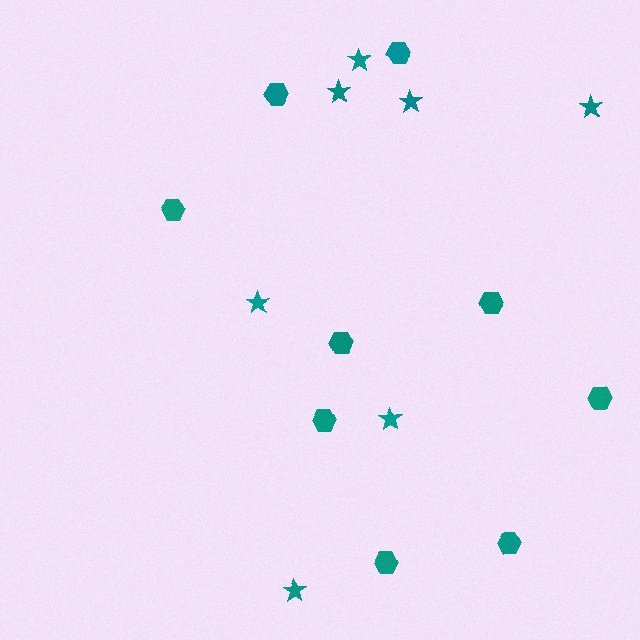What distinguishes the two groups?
There are 2 groups: one group of stars (7) and one group of hexagons (9).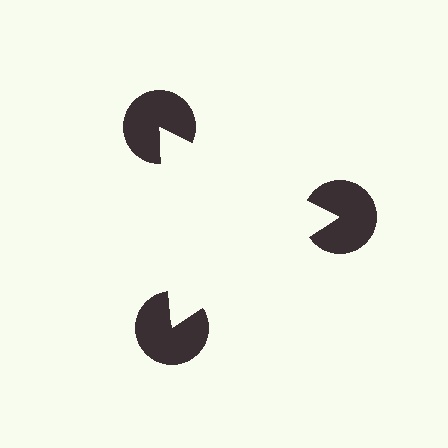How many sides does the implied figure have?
3 sides.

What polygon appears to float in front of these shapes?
An illusory triangle — its edges are inferred from the aligned wedge cuts in the pac-man discs, not physically drawn.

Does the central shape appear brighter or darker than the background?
It typically appears slightly brighter than the background, even though no actual brightness change is drawn.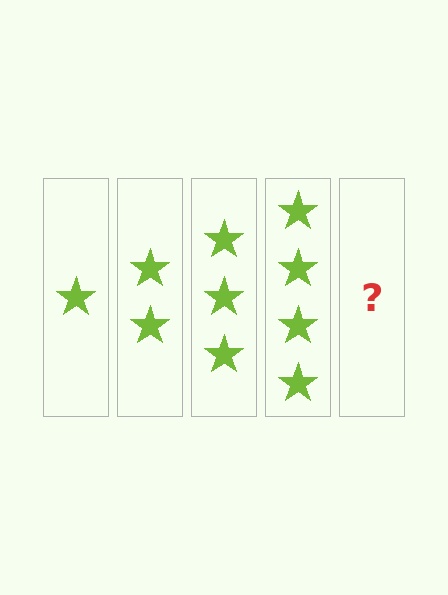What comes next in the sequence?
The next element should be 5 stars.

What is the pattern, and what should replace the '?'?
The pattern is that each step adds one more star. The '?' should be 5 stars.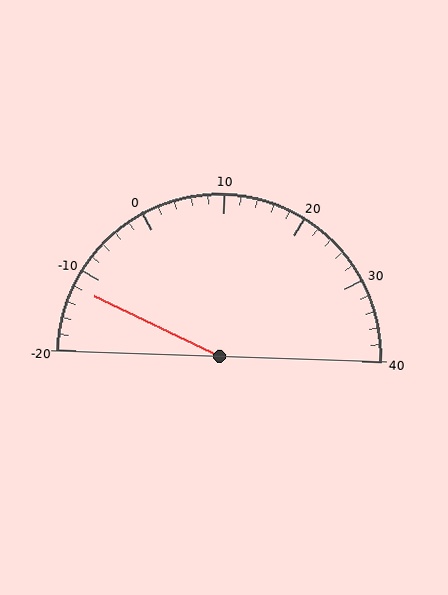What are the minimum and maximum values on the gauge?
The gauge ranges from -20 to 40.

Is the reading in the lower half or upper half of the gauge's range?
The reading is in the lower half of the range (-20 to 40).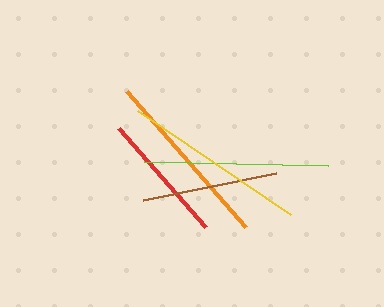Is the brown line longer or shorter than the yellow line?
The yellow line is longer than the brown line.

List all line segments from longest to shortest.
From longest to shortest: lime, yellow, orange, brown, red.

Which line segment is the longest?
The lime line is the longest at approximately 184 pixels.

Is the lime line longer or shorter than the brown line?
The lime line is longer than the brown line.